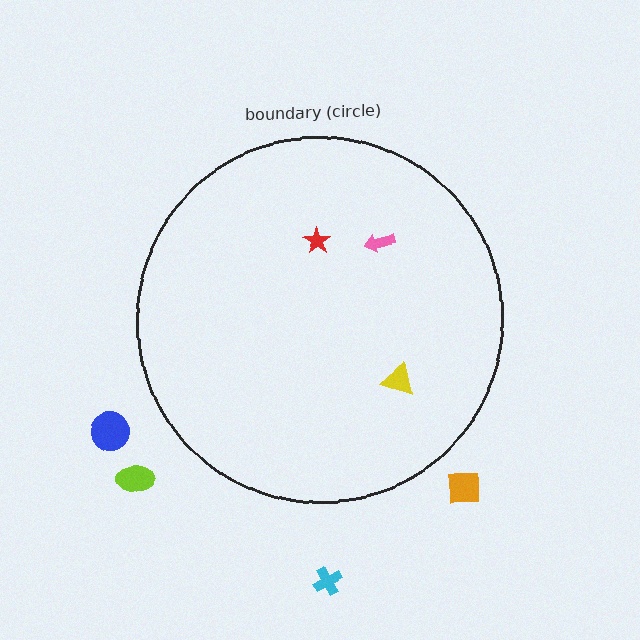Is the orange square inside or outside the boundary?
Outside.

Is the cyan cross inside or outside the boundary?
Outside.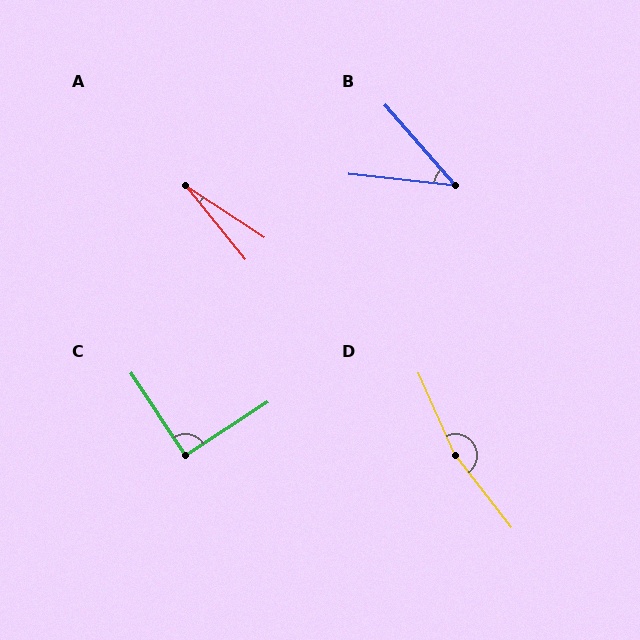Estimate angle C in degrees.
Approximately 90 degrees.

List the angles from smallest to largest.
A (18°), B (42°), C (90°), D (166°).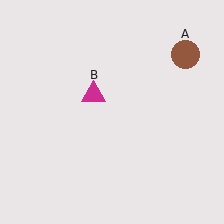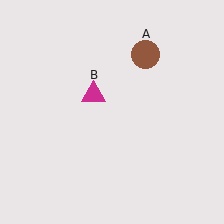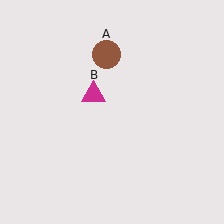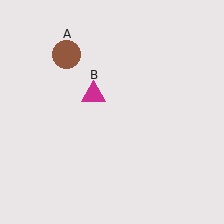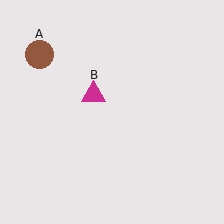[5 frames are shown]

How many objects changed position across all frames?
1 object changed position: brown circle (object A).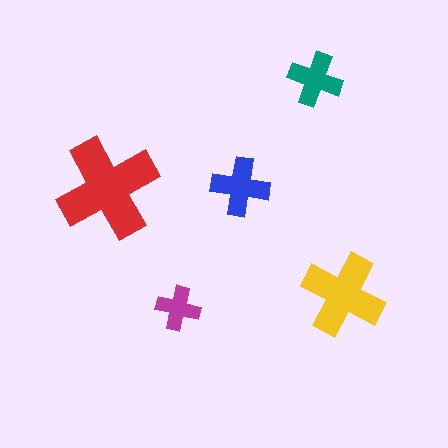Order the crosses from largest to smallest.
the red one, the yellow one, the blue one, the teal one, the magenta one.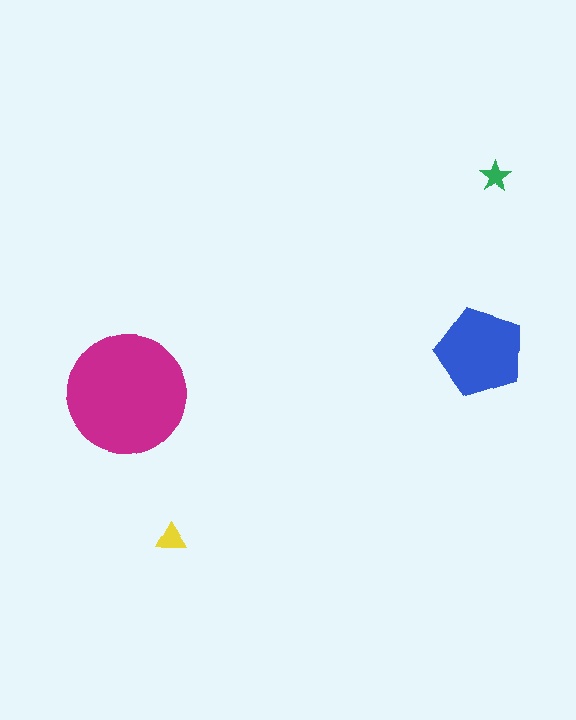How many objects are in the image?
There are 4 objects in the image.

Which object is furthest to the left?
The magenta circle is leftmost.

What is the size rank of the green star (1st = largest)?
4th.